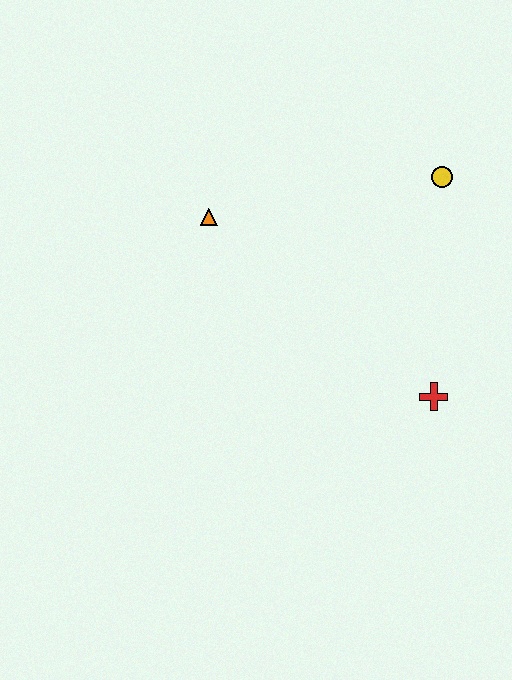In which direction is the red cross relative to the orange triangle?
The red cross is to the right of the orange triangle.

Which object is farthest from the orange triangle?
The red cross is farthest from the orange triangle.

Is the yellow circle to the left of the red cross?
No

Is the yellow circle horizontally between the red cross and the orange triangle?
No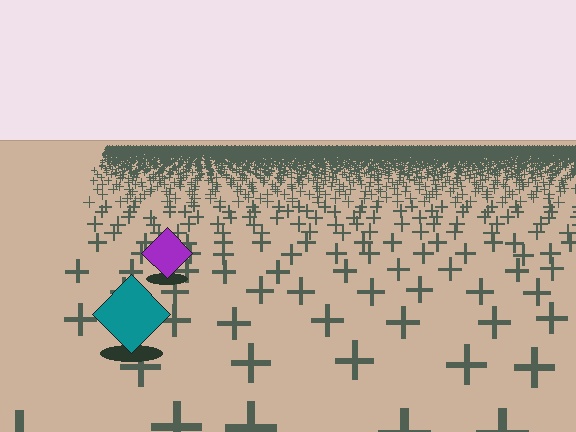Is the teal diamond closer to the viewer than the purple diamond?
Yes. The teal diamond is closer — you can tell from the texture gradient: the ground texture is coarser near it.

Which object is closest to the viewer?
The teal diamond is closest. The texture marks near it are larger and more spread out.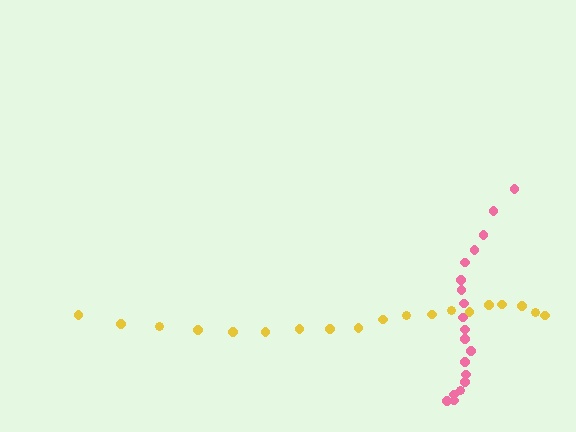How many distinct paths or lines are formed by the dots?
There are 2 distinct paths.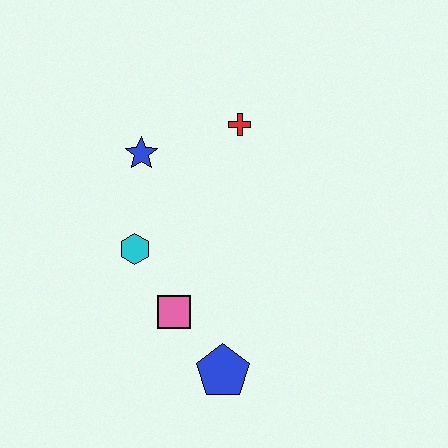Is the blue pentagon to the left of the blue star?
No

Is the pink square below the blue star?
Yes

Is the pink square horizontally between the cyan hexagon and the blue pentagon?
Yes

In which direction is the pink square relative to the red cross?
The pink square is below the red cross.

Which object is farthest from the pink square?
The red cross is farthest from the pink square.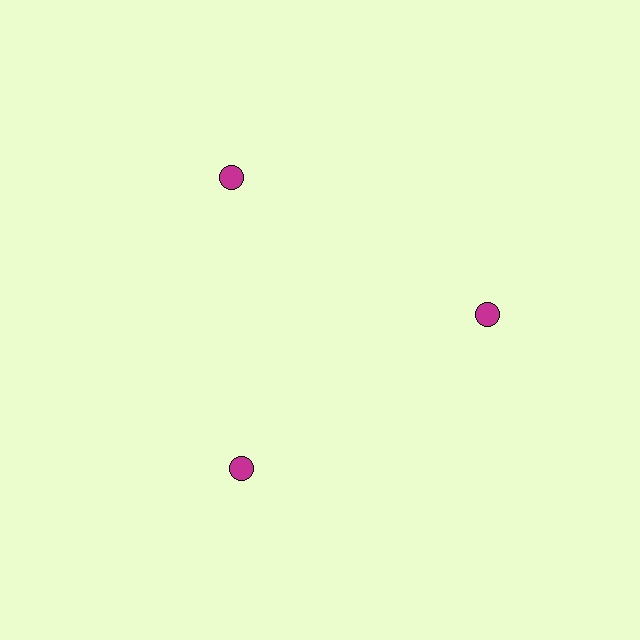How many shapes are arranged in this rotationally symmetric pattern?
There are 3 shapes, arranged in 3 groups of 1.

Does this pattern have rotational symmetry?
Yes, this pattern has 3-fold rotational symmetry. It looks the same after rotating 120 degrees around the center.